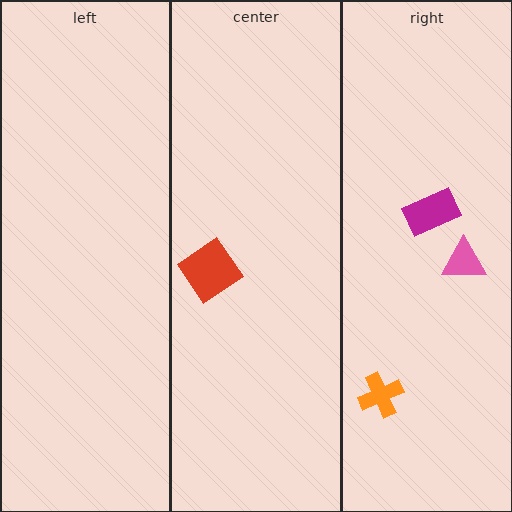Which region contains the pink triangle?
The right region.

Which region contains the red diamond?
The center region.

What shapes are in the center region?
The red diamond.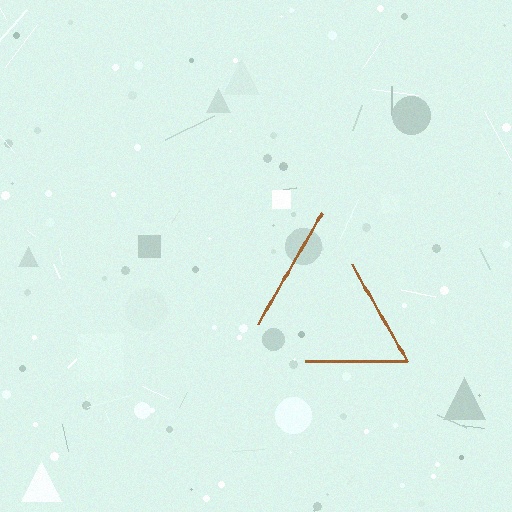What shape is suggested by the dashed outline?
The dashed outline suggests a triangle.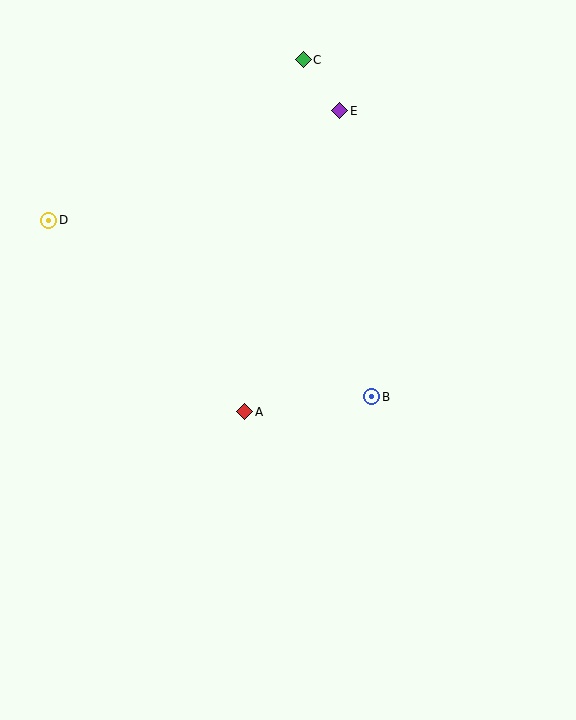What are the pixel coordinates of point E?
Point E is at (340, 111).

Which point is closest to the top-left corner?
Point D is closest to the top-left corner.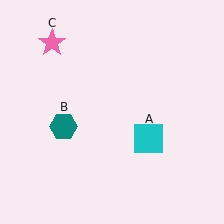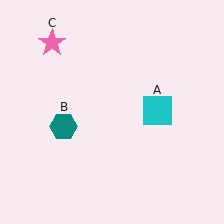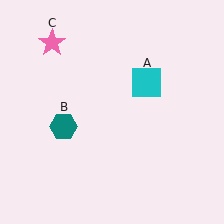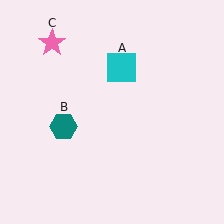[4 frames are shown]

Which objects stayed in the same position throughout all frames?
Teal hexagon (object B) and pink star (object C) remained stationary.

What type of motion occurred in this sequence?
The cyan square (object A) rotated counterclockwise around the center of the scene.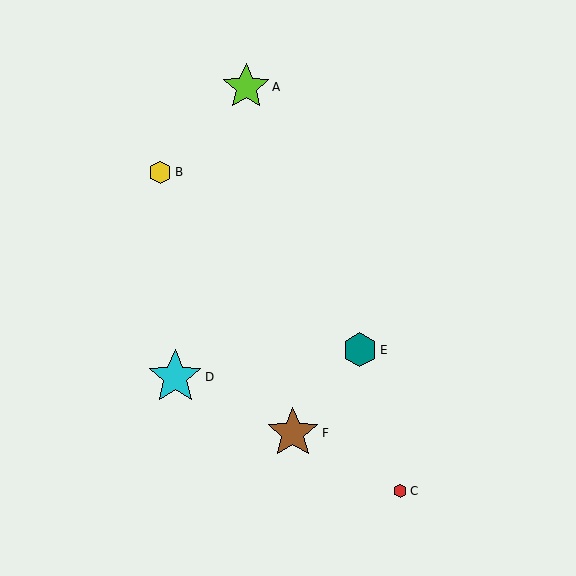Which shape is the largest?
The cyan star (labeled D) is the largest.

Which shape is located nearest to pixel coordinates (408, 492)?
The red hexagon (labeled C) at (400, 491) is nearest to that location.